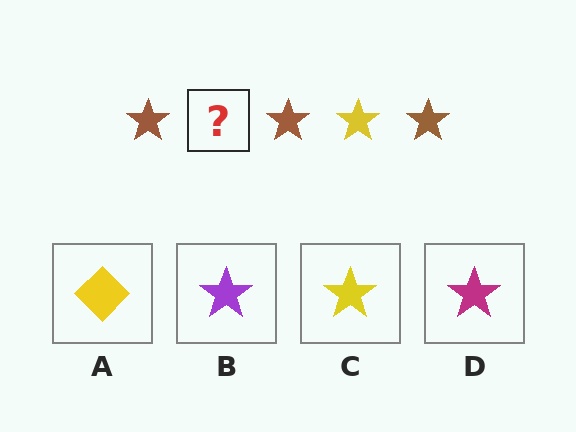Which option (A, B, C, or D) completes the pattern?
C.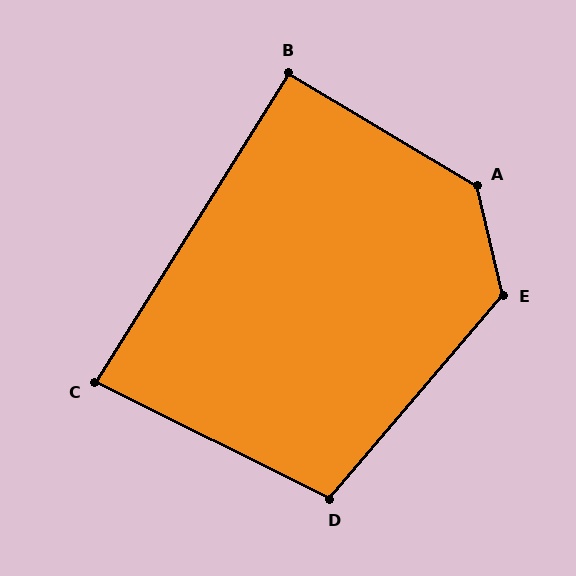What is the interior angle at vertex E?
Approximately 126 degrees (obtuse).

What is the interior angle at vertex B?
Approximately 91 degrees (approximately right).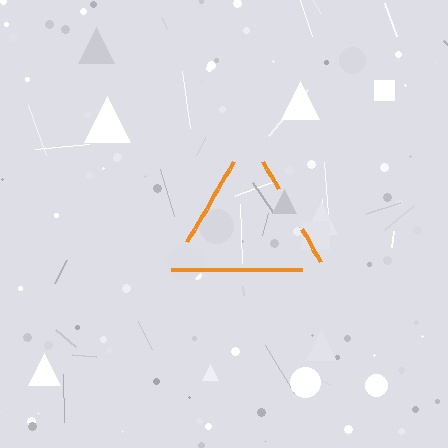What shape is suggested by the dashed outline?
The dashed outline suggests a triangle.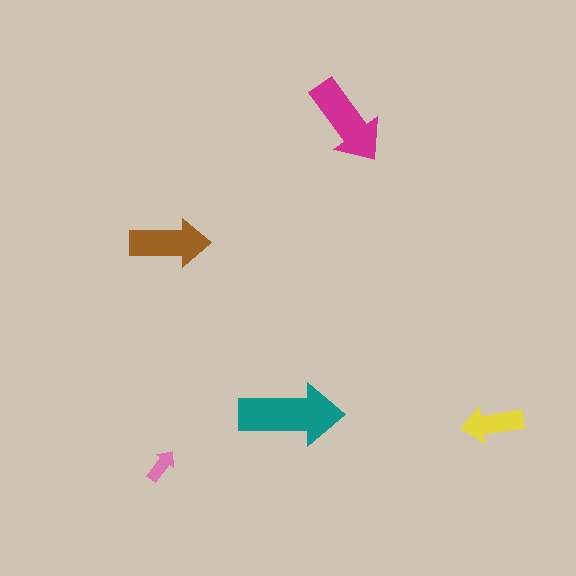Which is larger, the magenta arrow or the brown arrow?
The magenta one.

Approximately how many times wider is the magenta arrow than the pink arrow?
About 2.5 times wider.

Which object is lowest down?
The pink arrow is bottommost.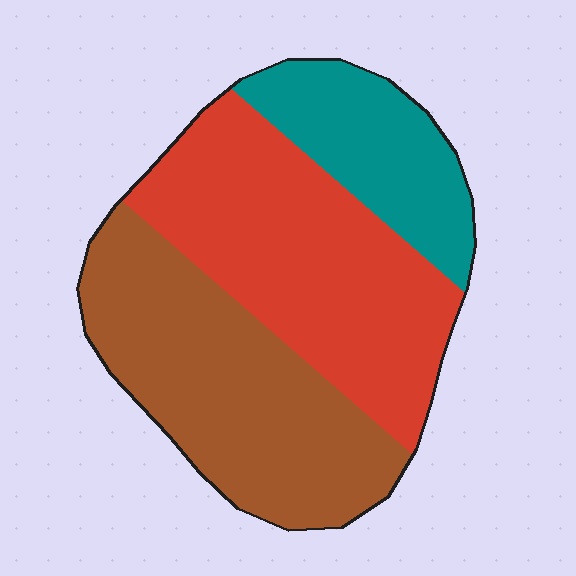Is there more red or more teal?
Red.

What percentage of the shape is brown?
Brown takes up about two fifths (2/5) of the shape.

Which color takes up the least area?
Teal, at roughly 20%.